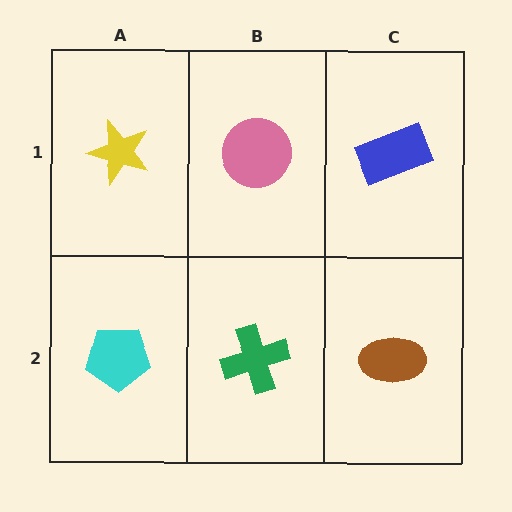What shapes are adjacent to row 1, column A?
A cyan pentagon (row 2, column A), a pink circle (row 1, column B).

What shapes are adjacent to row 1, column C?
A brown ellipse (row 2, column C), a pink circle (row 1, column B).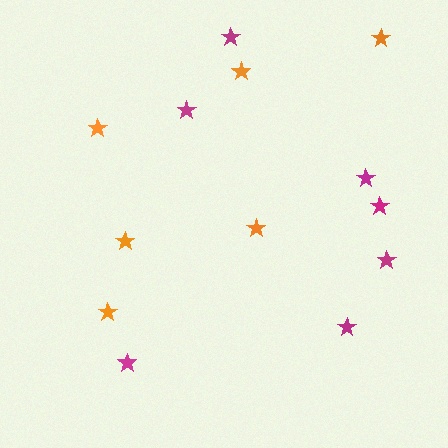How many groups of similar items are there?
There are 2 groups: one group of orange stars (6) and one group of magenta stars (7).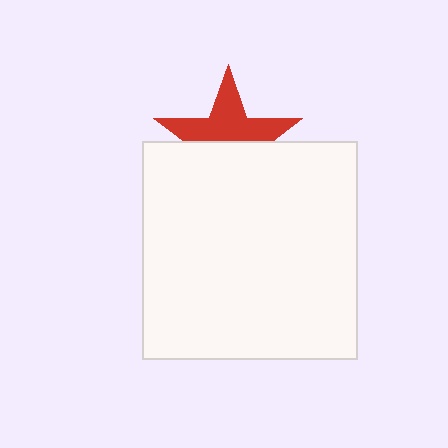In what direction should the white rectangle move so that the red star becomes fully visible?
The white rectangle should move down. That is the shortest direction to clear the overlap and leave the red star fully visible.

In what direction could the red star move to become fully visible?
The red star could move up. That would shift it out from behind the white rectangle entirely.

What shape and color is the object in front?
The object in front is a white rectangle.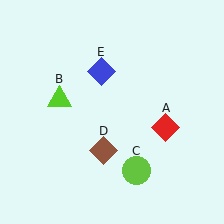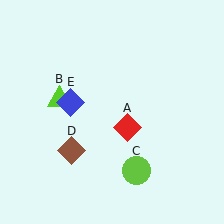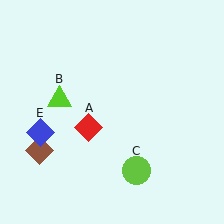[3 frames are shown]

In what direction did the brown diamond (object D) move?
The brown diamond (object D) moved left.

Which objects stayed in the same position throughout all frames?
Lime triangle (object B) and lime circle (object C) remained stationary.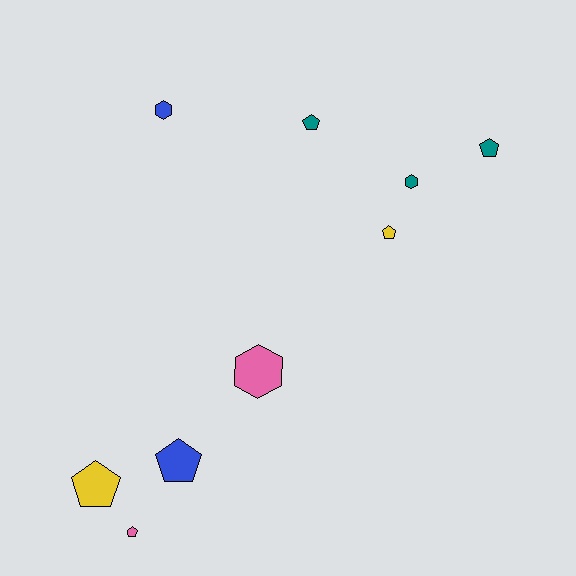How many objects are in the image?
There are 9 objects.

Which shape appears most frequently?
Pentagon, with 6 objects.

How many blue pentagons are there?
There is 1 blue pentagon.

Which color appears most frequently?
Teal, with 3 objects.